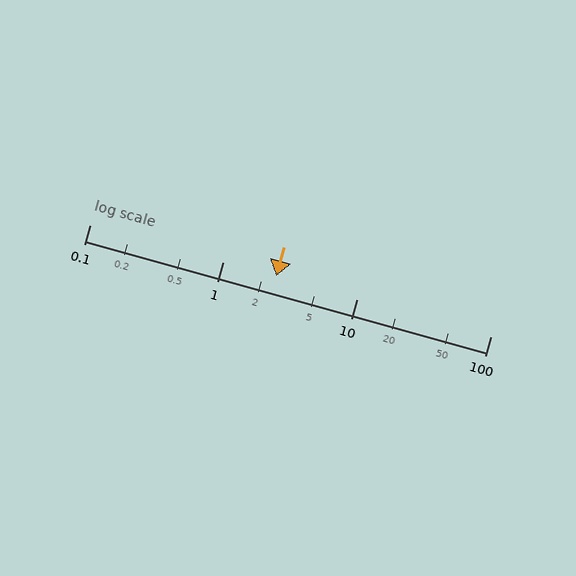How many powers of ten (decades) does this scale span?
The scale spans 3 decades, from 0.1 to 100.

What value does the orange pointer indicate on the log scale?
The pointer indicates approximately 2.5.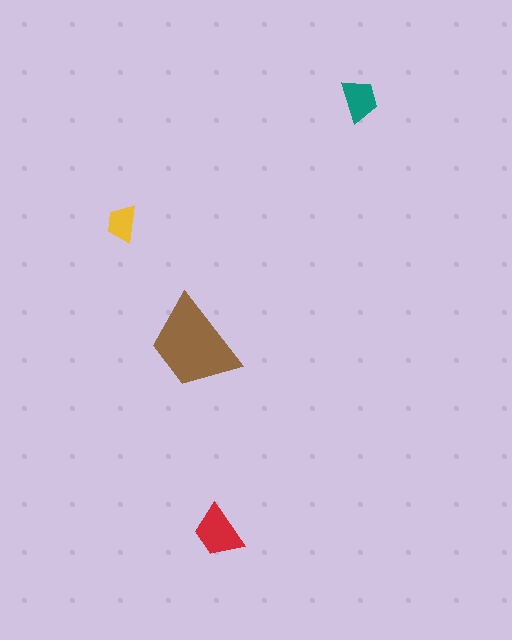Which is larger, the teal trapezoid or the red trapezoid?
The red one.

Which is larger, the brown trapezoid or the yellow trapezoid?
The brown one.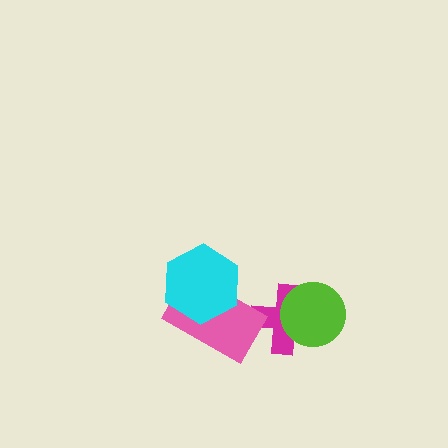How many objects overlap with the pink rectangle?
2 objects overlap with the pink rectangle.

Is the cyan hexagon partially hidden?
No, no other shape covers it.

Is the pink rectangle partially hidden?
Yes, it is partially covered by another shape.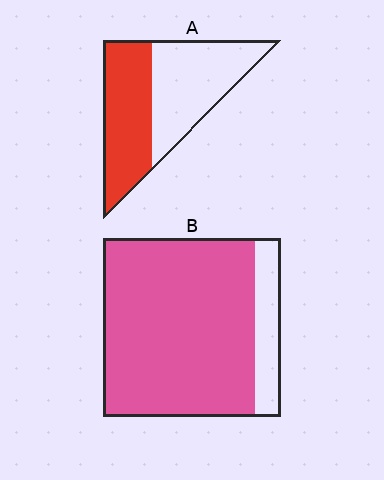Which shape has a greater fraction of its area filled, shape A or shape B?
Shape B.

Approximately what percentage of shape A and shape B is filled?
A is approximately 45% and B is approximately 85%.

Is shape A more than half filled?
Roughly half.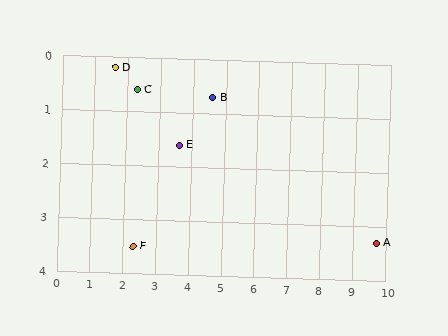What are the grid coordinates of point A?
Point A is at approximately (9.7, 3.3).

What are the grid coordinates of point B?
Point B is at approximately (4.6, 0.7).